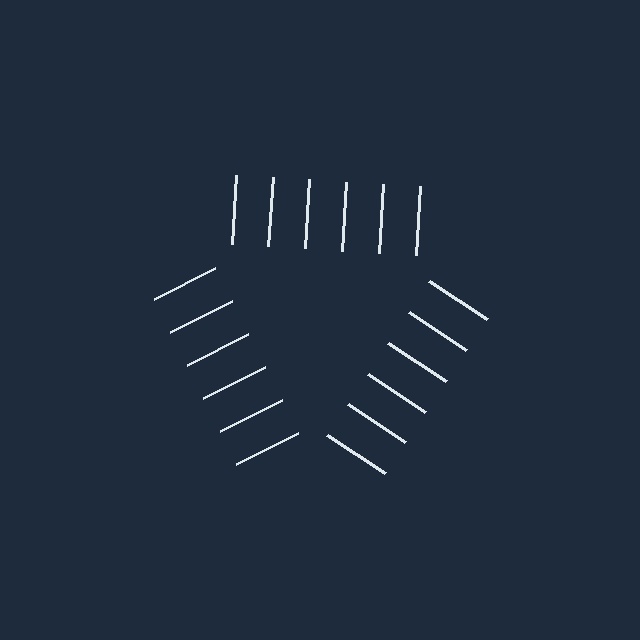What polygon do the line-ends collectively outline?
An illusory triangle — the line segments terminate on its edges but no continuous stroke is drawn.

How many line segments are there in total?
18 — 6 along each of the 3 edges.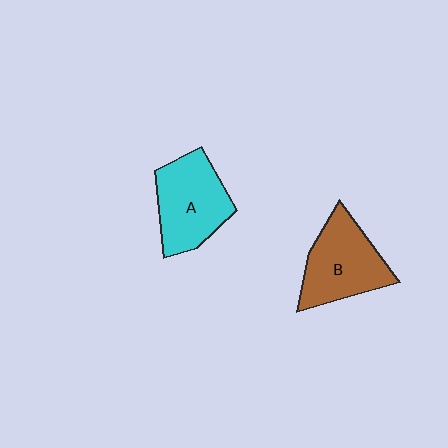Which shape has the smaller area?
Shape B (brown).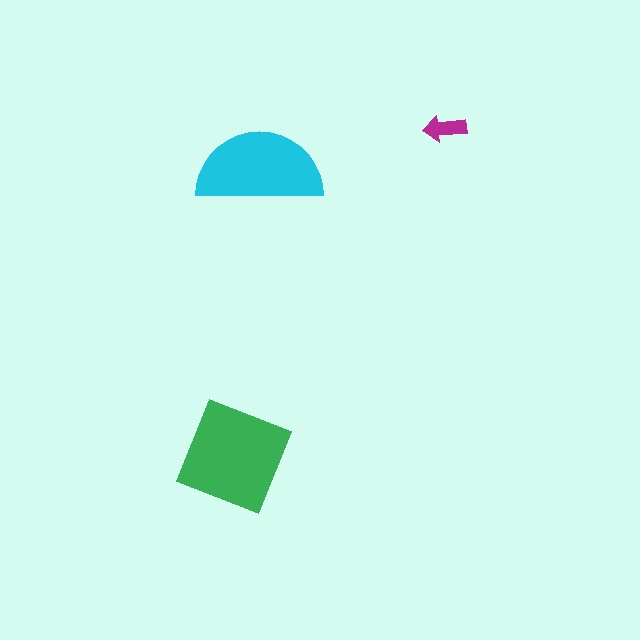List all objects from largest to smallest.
The green square, the cyan semicircle, the magenta arrow.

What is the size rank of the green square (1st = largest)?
1st.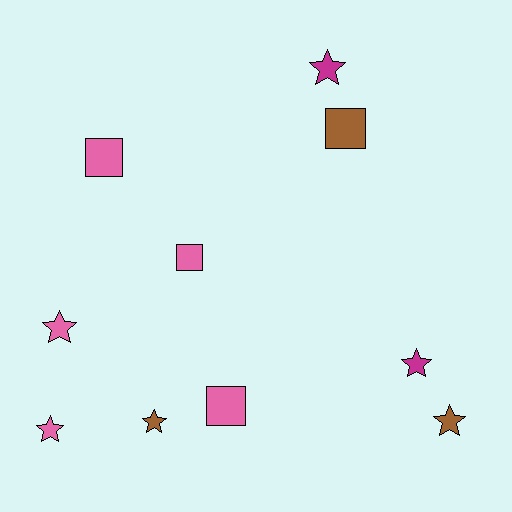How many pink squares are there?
There are 3 pink squares.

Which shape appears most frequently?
Star, with 6 objects.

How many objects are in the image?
There are 10 objects.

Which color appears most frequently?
Pink, with 5 objects.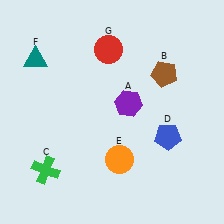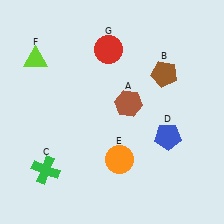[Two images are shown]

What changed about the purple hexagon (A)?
In Image 1, A is purple. In Image 2, it changed to brown.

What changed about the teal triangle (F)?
In Image 1, F is teal. In Image 2, it changed to lime.